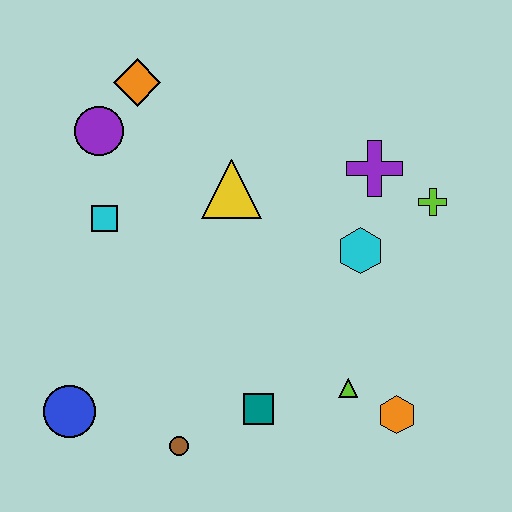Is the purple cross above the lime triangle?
Yes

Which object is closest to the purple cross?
The lime cross is closest to the purple cross.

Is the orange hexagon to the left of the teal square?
No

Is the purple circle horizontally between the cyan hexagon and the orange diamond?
No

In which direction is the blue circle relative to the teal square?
The blue circle is to the left of the teal square.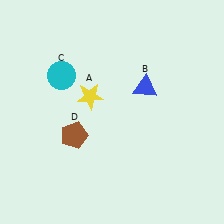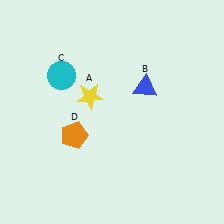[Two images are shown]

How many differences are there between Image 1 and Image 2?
There is 1 difference between the two images.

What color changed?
The pentagon (D) changed from brown in Image 1 to orange in Image 2.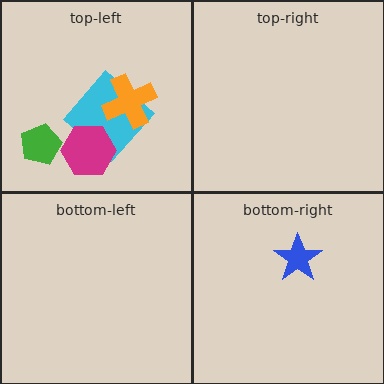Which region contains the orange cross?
The top-left region.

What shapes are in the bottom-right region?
The blue star.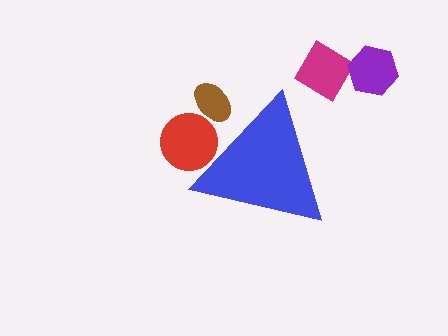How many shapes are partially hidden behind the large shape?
2 shapes are partially hidden.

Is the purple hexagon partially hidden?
No, the purple hexagon is fully visible.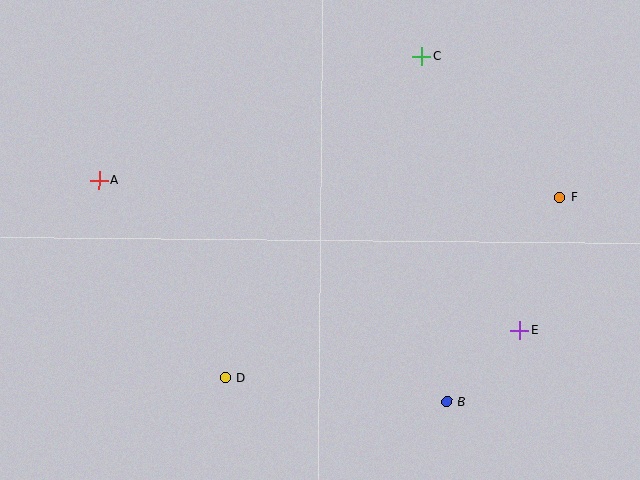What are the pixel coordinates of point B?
Point B is at (447, 402).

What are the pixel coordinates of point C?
Point C is at (421, 56).